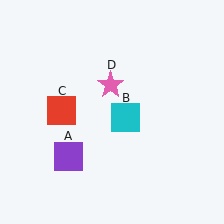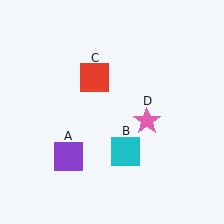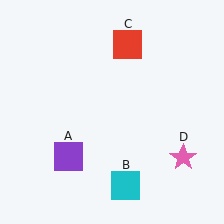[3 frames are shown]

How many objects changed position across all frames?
3 objects changed position: cyan square (object B), red square (object C), pink star (object D).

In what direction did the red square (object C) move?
The red square (object C) moved up and to the right.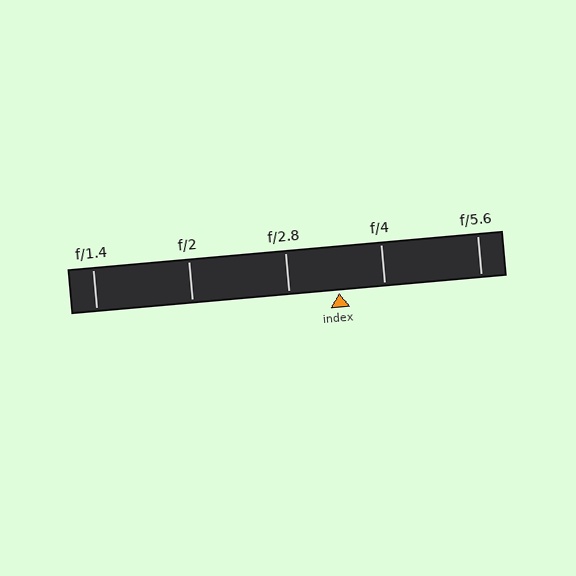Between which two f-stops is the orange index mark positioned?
The index mark is between f/2.8 and f/4.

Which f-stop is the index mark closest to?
The index mark is closest to f/4.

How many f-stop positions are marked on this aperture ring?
There are 5 f-stop positions marked.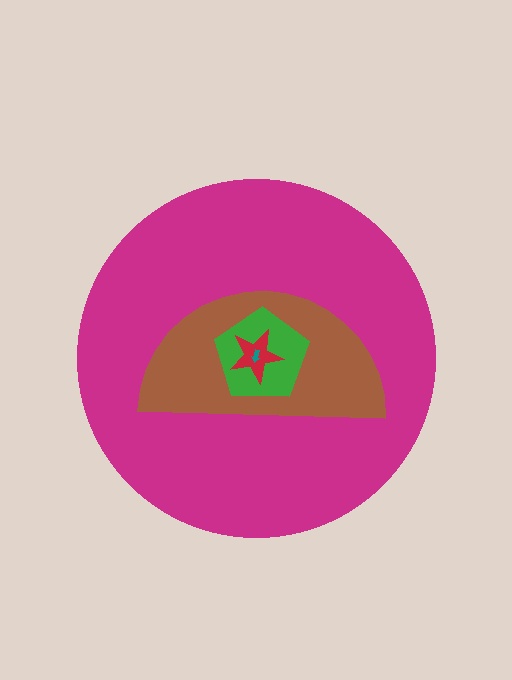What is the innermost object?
The teal arrow.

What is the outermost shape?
The magenta circle.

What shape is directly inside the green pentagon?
The red star.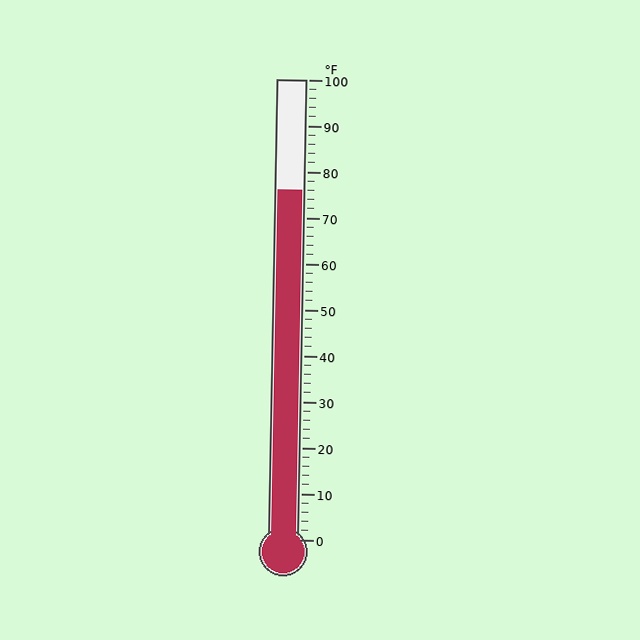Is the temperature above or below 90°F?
The temperature is below 90°F.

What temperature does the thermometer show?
The thermometer shows approximately 76°F.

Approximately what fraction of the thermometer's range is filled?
The thermometer is filled to approximately 75% of its range.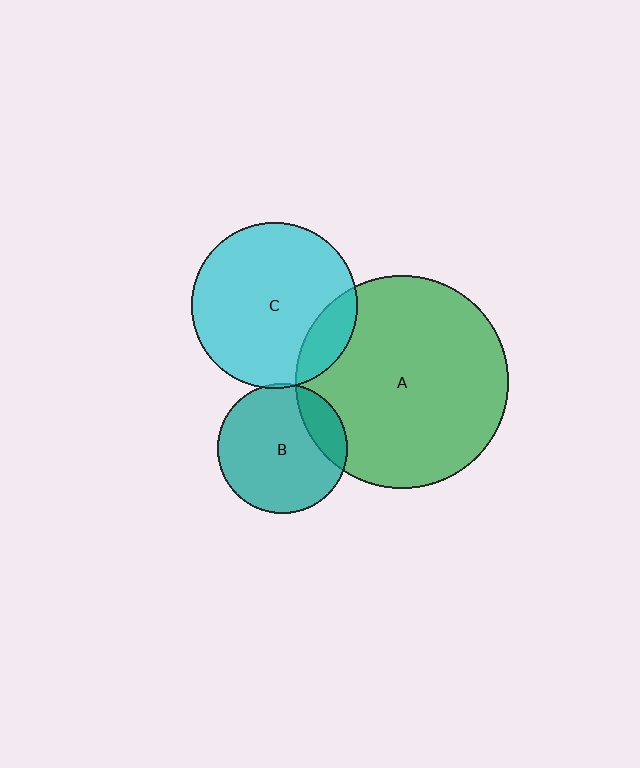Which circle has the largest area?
Circle A (green).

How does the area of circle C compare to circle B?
Approximately 1.6 times.